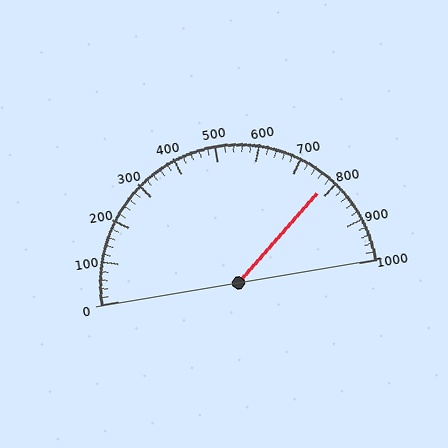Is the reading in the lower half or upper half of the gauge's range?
The reading is in the upper half of the range (0 to 1000).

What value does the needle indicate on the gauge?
The needle indicates approximately 780.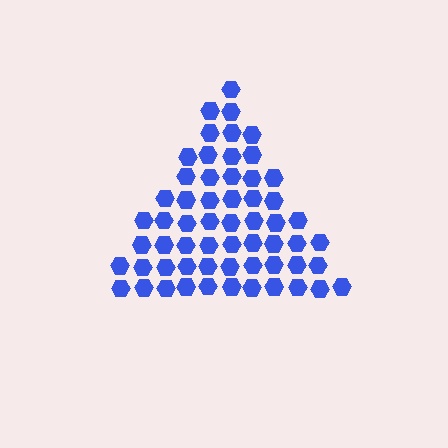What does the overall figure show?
The overall figure shows a triangle.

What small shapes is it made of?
It is made of small hexagons.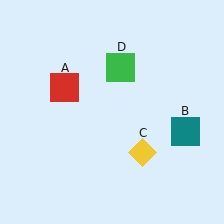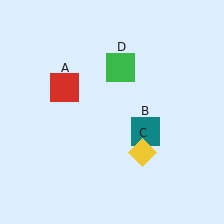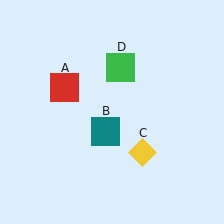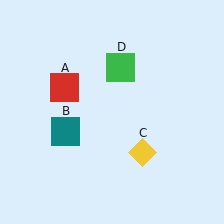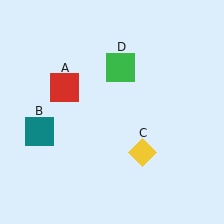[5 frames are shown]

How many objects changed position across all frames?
1 object changed position: teal square (object B).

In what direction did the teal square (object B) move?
The teal square (object B) moved left.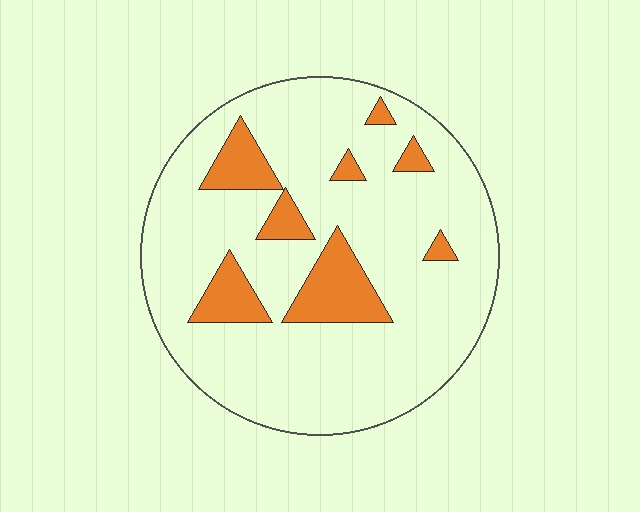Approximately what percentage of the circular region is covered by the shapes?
Approximately 15%.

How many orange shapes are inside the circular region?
8.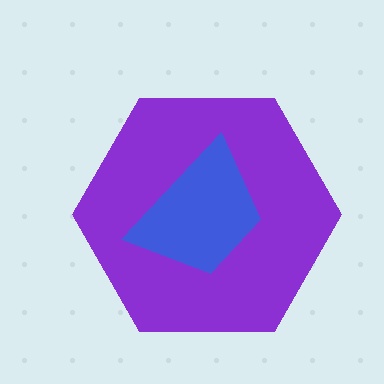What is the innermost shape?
The blue trapezoid.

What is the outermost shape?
The purple hexagon.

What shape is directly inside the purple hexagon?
The blue trapezoid.